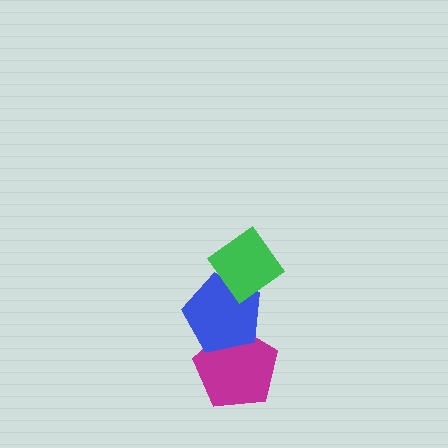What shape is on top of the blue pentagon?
The green diamond is on top of the blue pentagon.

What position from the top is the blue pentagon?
The blue pentagon is 2nd from the top.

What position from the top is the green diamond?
The green diamond is 1st from the top.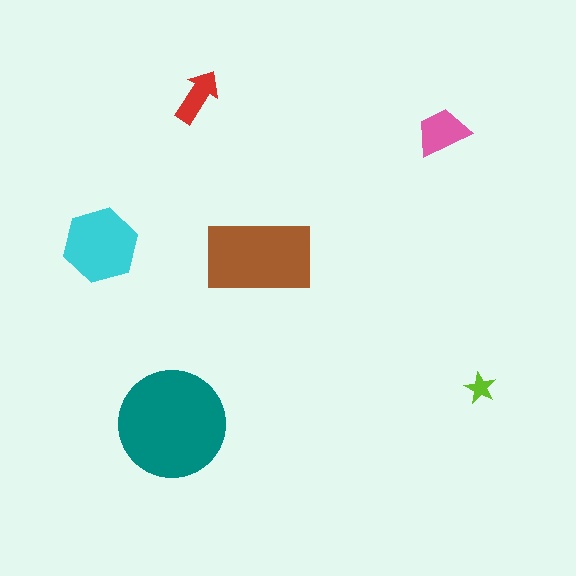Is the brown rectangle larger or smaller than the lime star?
Larger.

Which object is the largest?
The teal circle.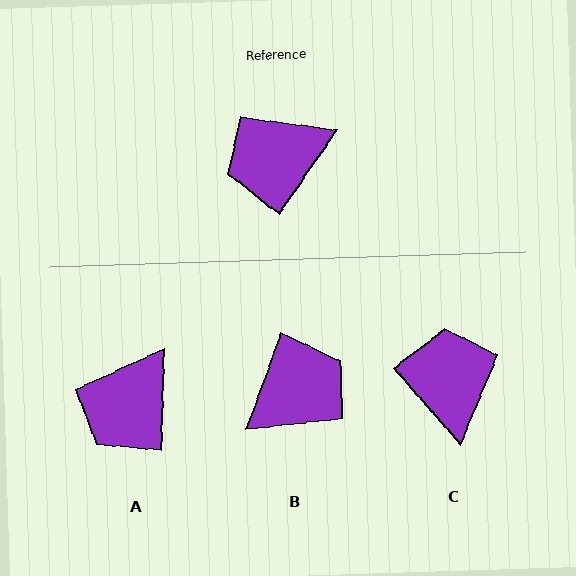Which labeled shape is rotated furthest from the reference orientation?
B, about 166 degrees away.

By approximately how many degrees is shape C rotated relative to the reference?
Approximately 105 degrees clockwise.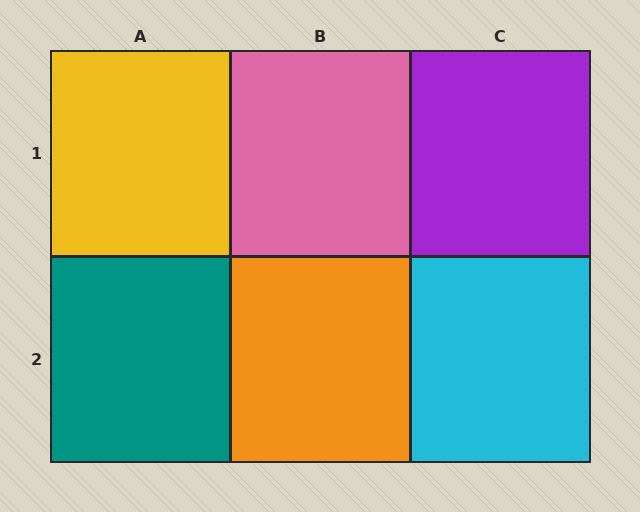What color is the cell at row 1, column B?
Pink.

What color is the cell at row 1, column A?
Yellow.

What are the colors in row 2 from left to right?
Teal, orange, cyan.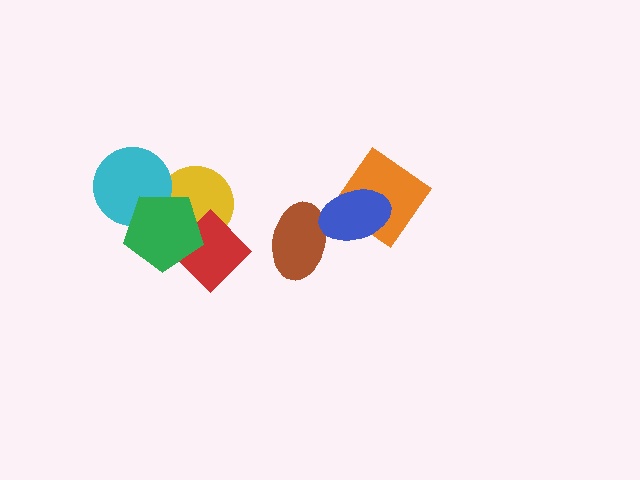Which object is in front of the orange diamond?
The blue ellipse is in front of the orange diamond.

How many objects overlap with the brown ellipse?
1 object overlaps with the brown ellipse.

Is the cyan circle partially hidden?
Yes, it is partially covered by another shape.